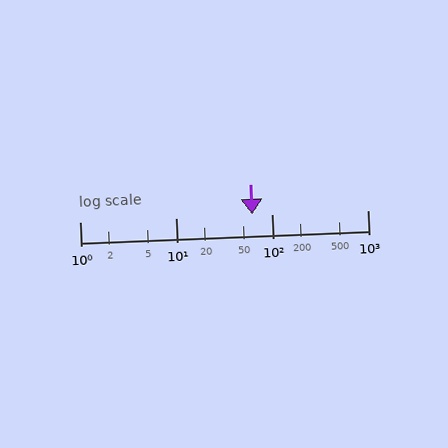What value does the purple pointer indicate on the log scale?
The pointer indicates approximately 62.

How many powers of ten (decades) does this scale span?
The scale spans 3 decades, from 1 to 1000.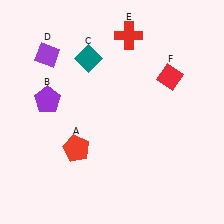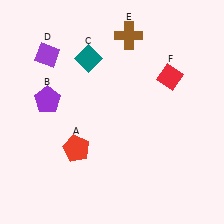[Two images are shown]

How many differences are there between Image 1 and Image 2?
There is 1 difference between the two images.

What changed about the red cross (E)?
In Image 1, E is red. In Image 2, it changed to brown.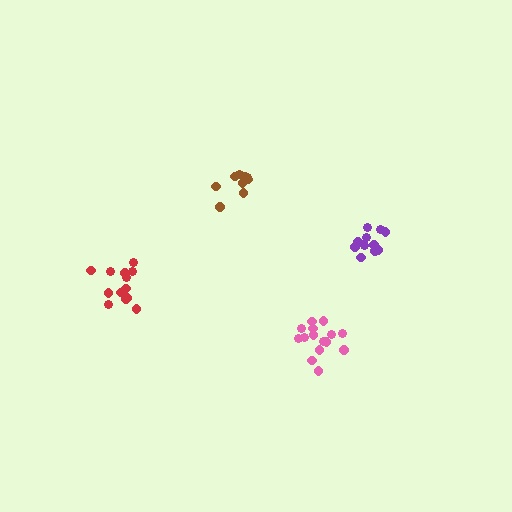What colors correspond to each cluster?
The clusters are colored: purple, brown, pink, red.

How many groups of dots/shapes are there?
There are 4 groups.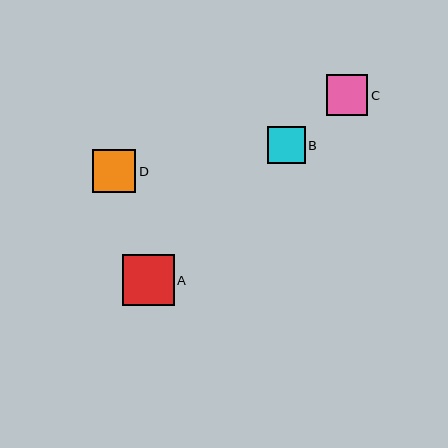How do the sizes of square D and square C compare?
Square D and square C are approximately the same size.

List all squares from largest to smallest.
From largest to smallest: A, D, C, B.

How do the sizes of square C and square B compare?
Square C and square B are approximately the same size.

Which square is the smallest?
Square B is the smallest with a size of approximately 37 pixels.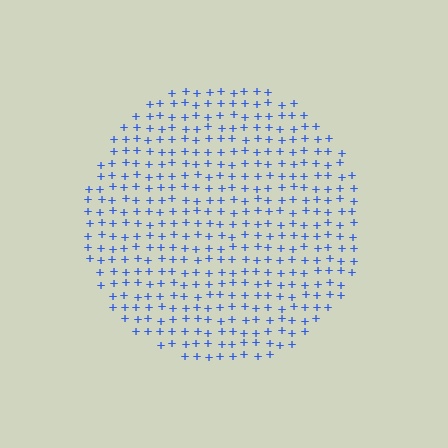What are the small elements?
The small elements are plus signs.